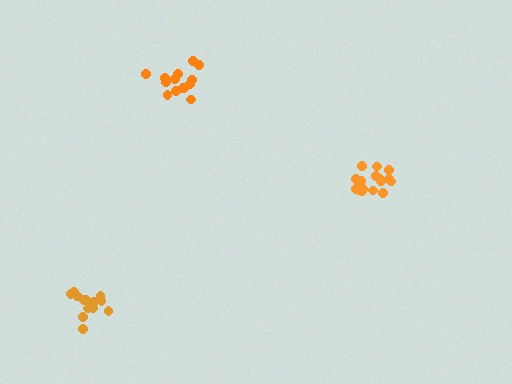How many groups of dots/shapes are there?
There are 3 groups.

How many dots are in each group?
Group 1: 16 dots, Group 2: 14 dots, Group 3: 14 dots (44 total).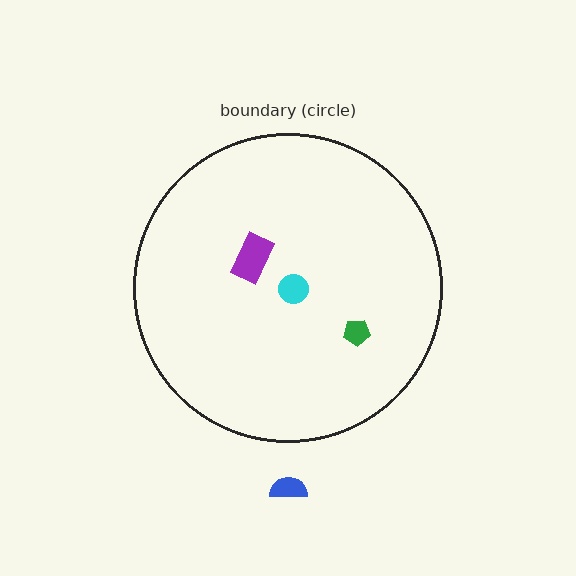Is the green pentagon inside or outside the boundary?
Inside.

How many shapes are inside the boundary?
3 inside, 1 outside.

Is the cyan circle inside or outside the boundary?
Inside.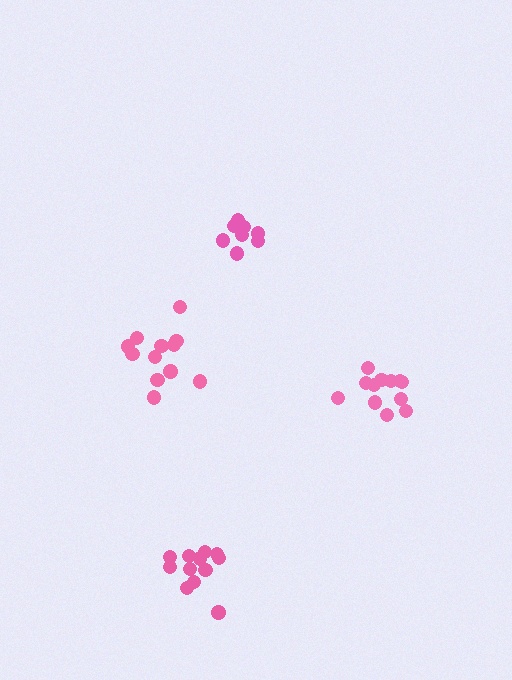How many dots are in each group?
Group 1: 12 dots, Group 2: 8 dots, Group 3: 12 dots, Group 4: 12 dots (44 total).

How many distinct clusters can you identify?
There are 4 distinct clusters.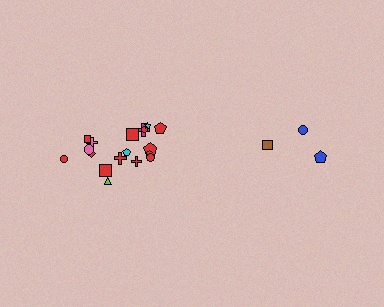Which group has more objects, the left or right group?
The left group.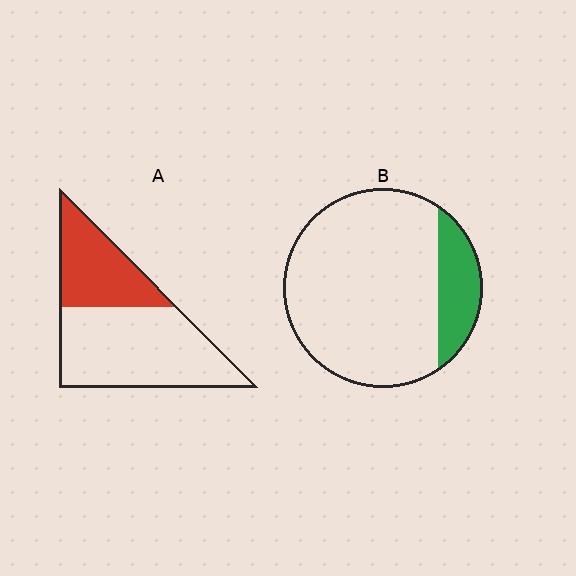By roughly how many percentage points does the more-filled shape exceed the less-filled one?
By roughly 20 percentage points (A over B).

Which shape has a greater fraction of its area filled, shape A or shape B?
Shape A.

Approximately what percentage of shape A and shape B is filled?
A is approximately 35% and B is approximately 15%.